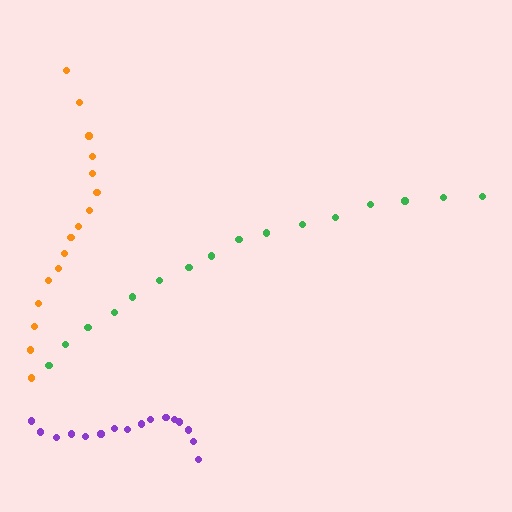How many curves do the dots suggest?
There are 3 distinct paths.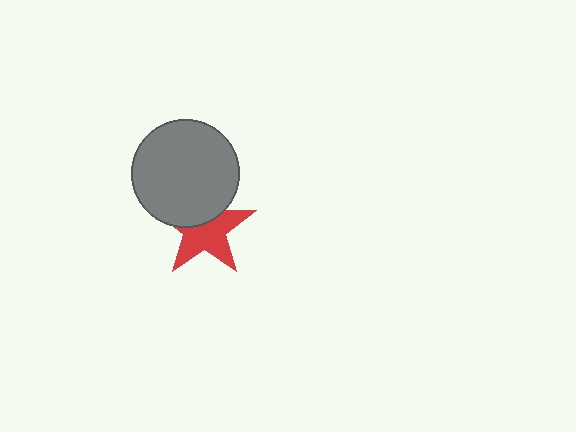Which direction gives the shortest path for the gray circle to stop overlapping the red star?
Moving up gives the shortest separation.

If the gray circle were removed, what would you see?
You would see the complete red star.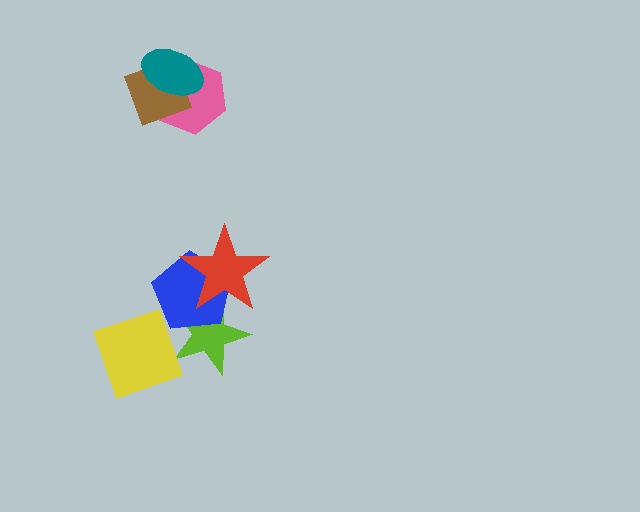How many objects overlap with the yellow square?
0 objects overlap with the yellow square.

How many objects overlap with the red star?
2 objects overlap with the red star.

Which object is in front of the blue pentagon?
The red star is in front of the blue pentagon.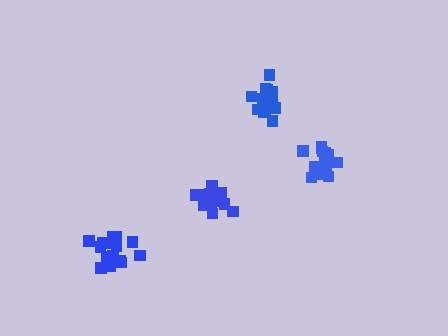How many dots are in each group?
Group 1: 17 dots, Group 2: 15 dots, Group 3: 17 dots, Group 4: 15 dots (64 total).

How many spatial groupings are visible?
There are 4 spatial groupings.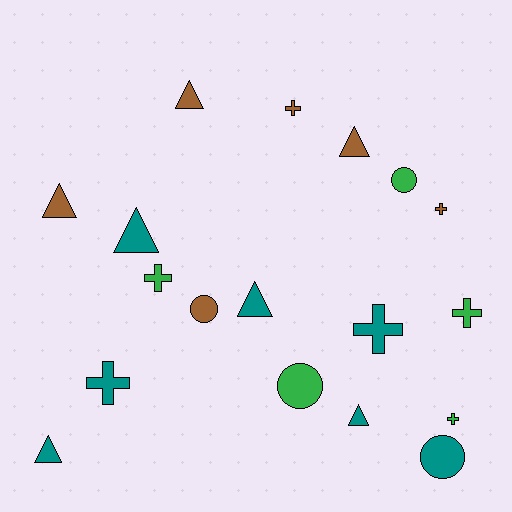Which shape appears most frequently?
Triangle, with 7 objects.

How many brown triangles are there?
There are 3 brown triangles.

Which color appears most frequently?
Teal, with 7 objects.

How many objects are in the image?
There are 18 objects.